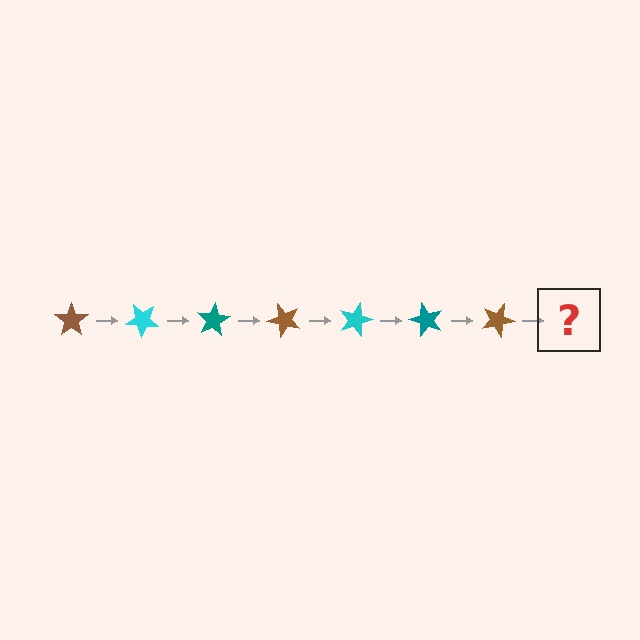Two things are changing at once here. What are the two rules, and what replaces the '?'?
The two rules are that it rotates 40 degrees each step and the color cycles through brown, cyan, and teal. The '?' should be a cyan star, rotated 280 degrees from the start.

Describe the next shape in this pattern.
It should be a cyan star, rotated 280 degrees from the start.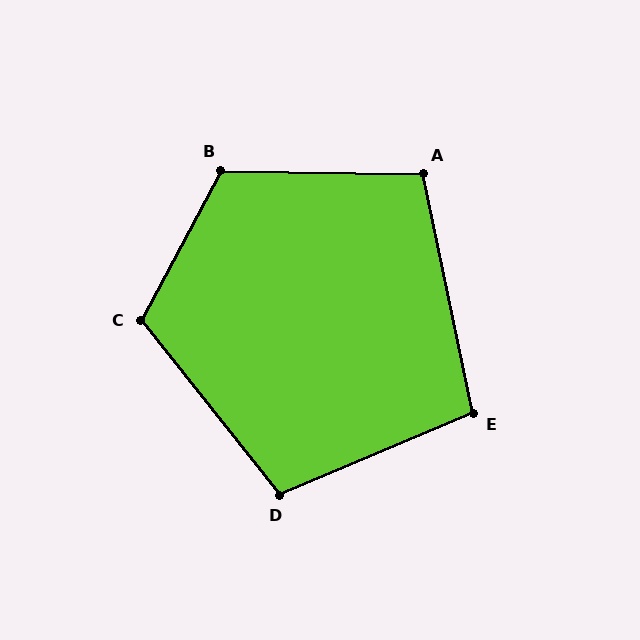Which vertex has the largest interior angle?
B, at approximately 117 degrees.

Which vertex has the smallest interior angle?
E, at approximately 101 degrees.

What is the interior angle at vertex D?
Approximately 106 degrees (obtuse).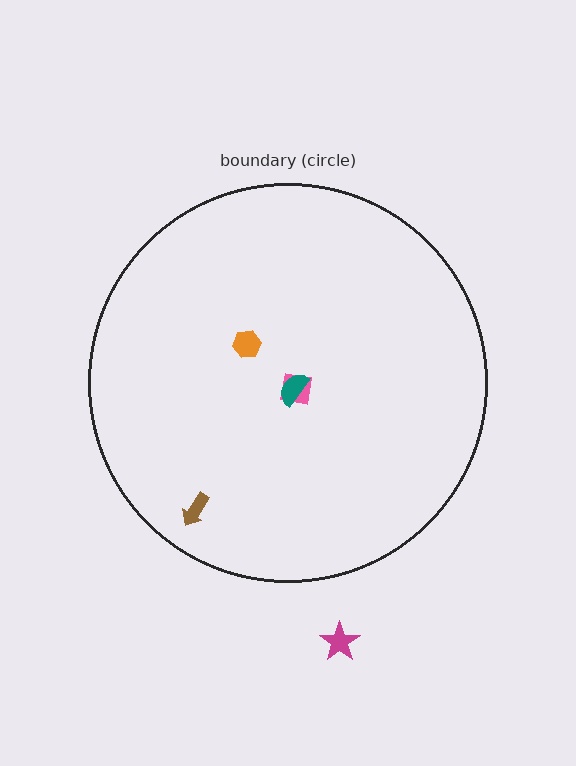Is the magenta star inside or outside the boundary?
Outside.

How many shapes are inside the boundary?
4 inside, 1 outside.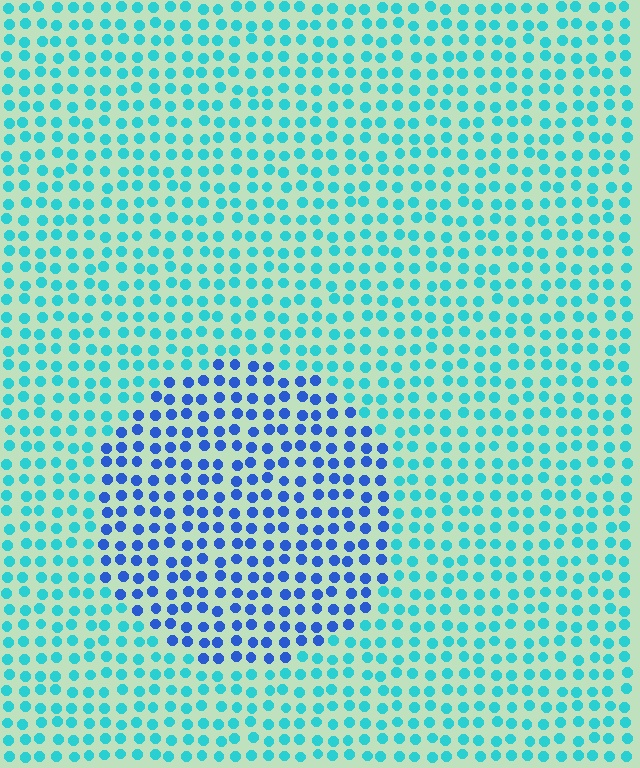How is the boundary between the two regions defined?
The boundary is defined purely by a slight shift in hue (about 42 degrees). Spacing, size, and orientation are identical on both sides.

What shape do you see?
I see a circle.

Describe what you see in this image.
The image is filled with small cyan elements in a uniform arrangement. A circle-shaped region is visible where the elements are tinted to a slightly different hue, forming a subtle color boundary.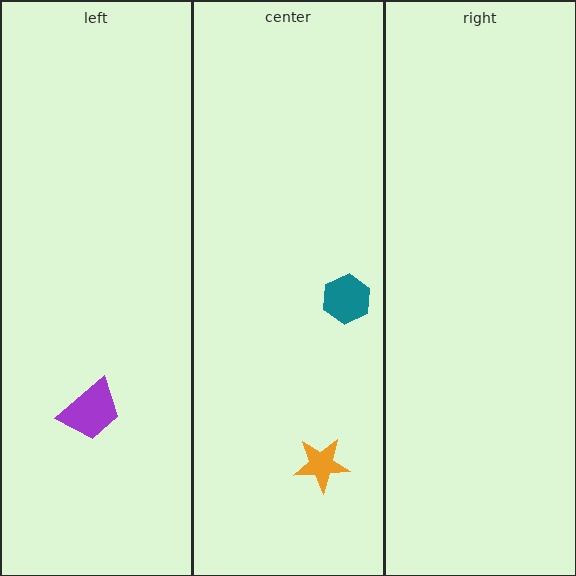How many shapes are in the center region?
2.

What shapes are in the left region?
The purple trapezoid.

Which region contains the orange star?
The center region.